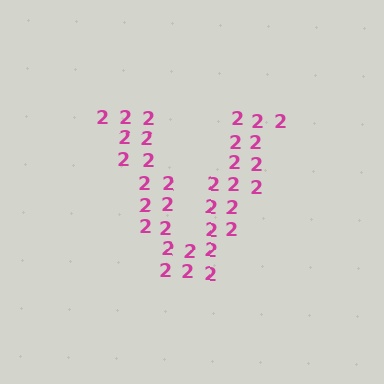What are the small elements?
The small elements are digit 2's.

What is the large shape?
The large shape is the letter V.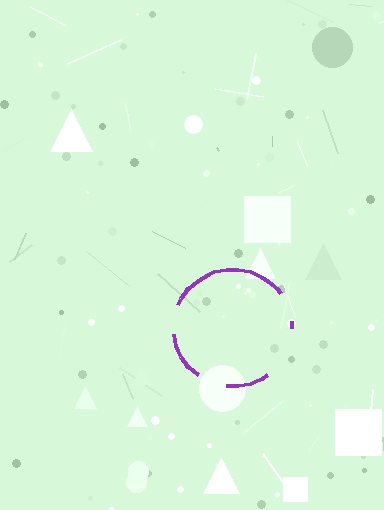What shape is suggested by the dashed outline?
The dashed outline suggests a circle.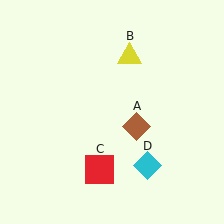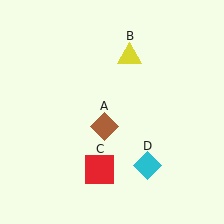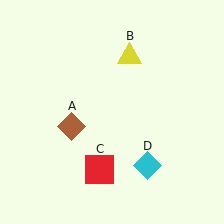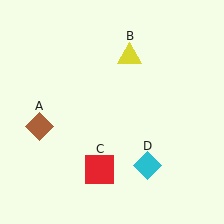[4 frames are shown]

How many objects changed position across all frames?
1 object changed position: brown diamond (object A).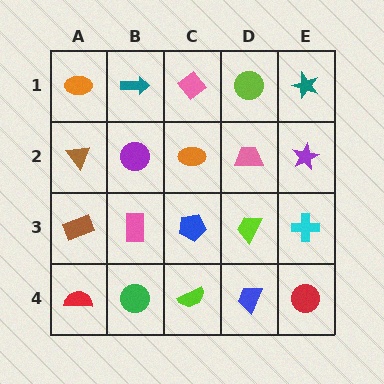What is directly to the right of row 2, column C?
A pink trapezoid.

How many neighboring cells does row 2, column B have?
4.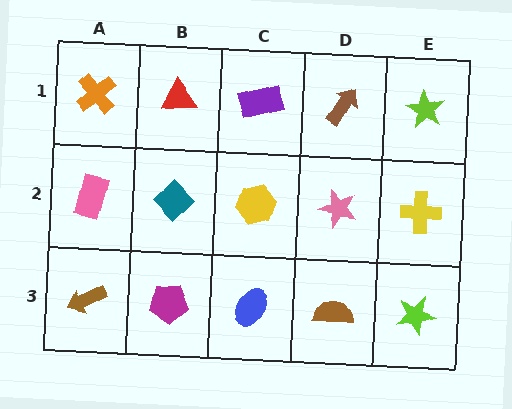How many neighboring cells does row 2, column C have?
4.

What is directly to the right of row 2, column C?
A pink star.